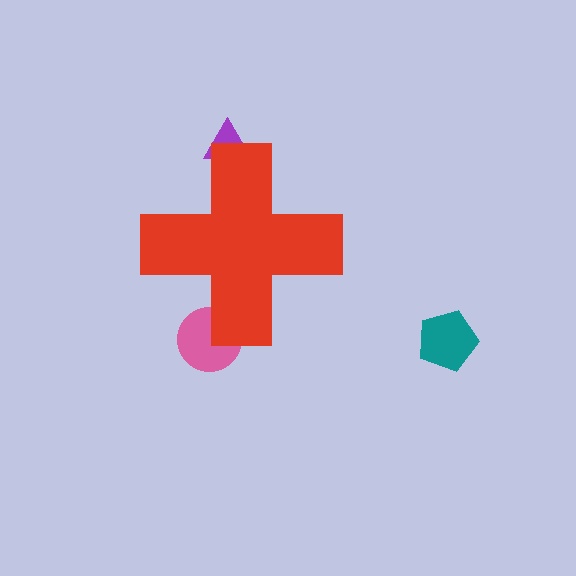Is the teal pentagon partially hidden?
No, the teal pentagon is fully visible.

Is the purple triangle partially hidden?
Yes, the purple triangle is partially hidden behind the red cross.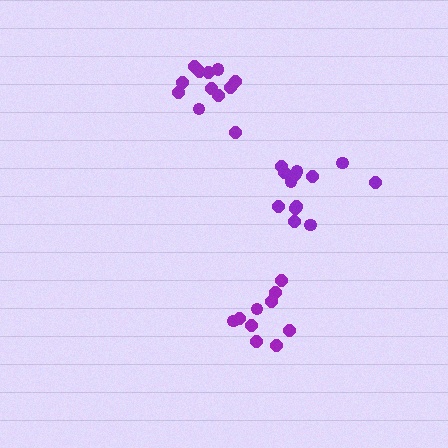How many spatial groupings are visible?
There are 3 spatial groupings.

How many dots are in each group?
Group 1: 10 dots, Group 2: 12 dots, Group 3: 13 dots (35 total).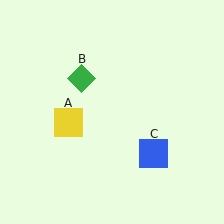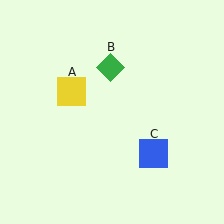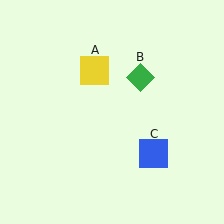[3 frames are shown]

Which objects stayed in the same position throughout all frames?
Blue square (object C) remained stationary.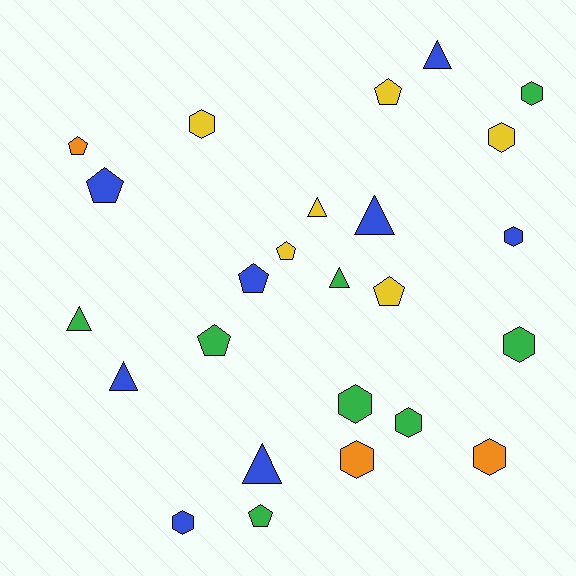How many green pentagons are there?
There are 2 green pentagons.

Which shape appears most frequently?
Hexagon, with 10 objects.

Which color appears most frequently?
Blue, with 8 objects.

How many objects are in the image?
There are 25 objects.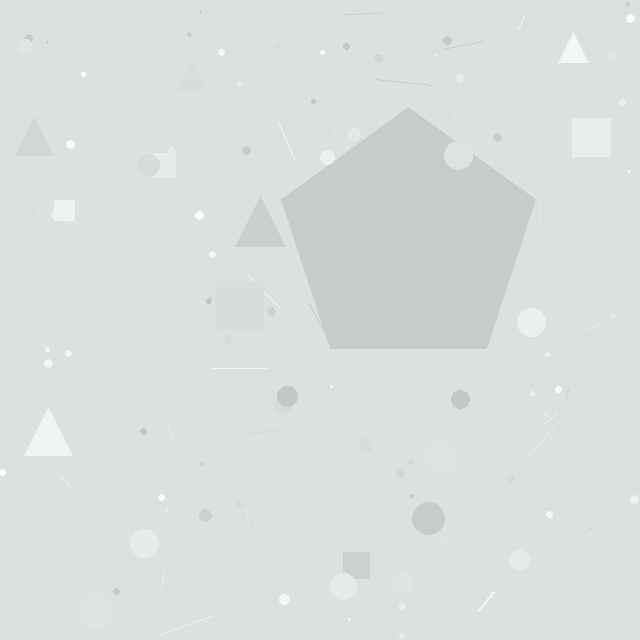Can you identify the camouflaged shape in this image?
The camouflaged shape is a pentagon.